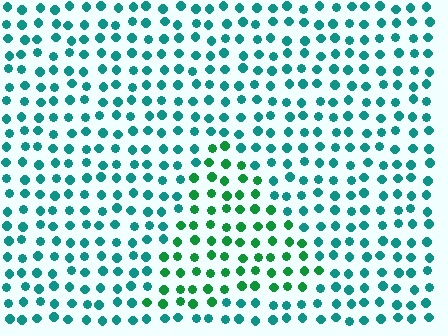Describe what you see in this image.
The image is filled with small teal elements in a uniform arrangement. A triangle-shaped region is visible where the elements are tinted to a slightly different hue, forming a subtle color boundary.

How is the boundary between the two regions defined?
The boundary is defined purely by a slight shift in hue (about 36 degrees). Spacing, size, and orientation are identical on both sides.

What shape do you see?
I see a triangle.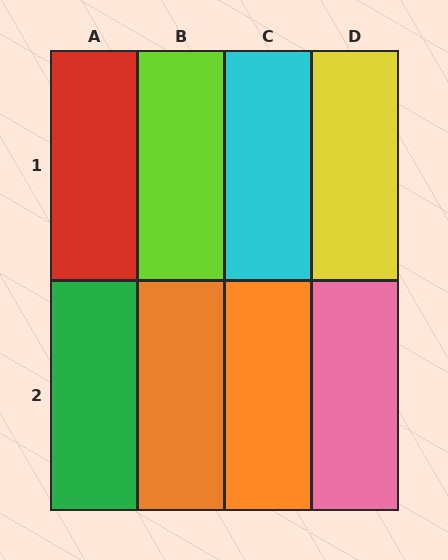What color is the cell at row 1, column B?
Lime.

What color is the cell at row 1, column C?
Cyan.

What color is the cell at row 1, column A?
Red.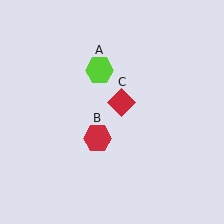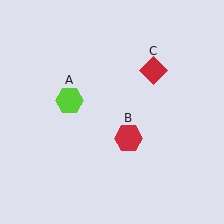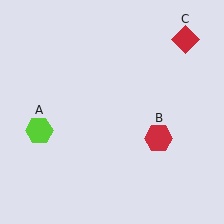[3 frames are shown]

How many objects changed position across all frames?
3 objects changed position: lime hexagon (object A), red hexagon (object B), red diamond (object C).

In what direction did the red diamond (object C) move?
The red diamond (object C) moved up and to the right.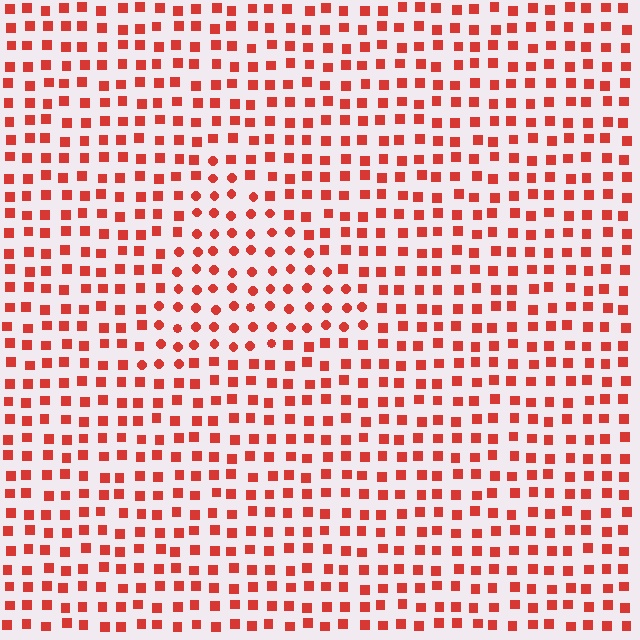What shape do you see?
I see a triangle.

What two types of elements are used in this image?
The image uses circles inside the triangle region and squares outside it.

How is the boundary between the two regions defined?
The boundary is defined by a change in element shape: circles inside vs. squares outside. All elements share the same color and spacing.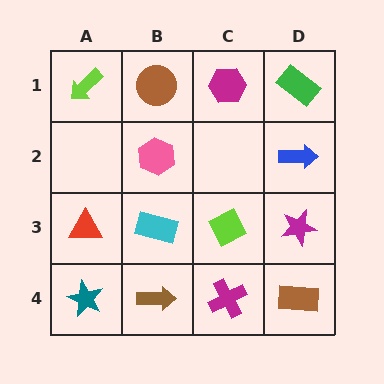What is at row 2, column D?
A blue arrow.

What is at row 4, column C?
A magenta cross.